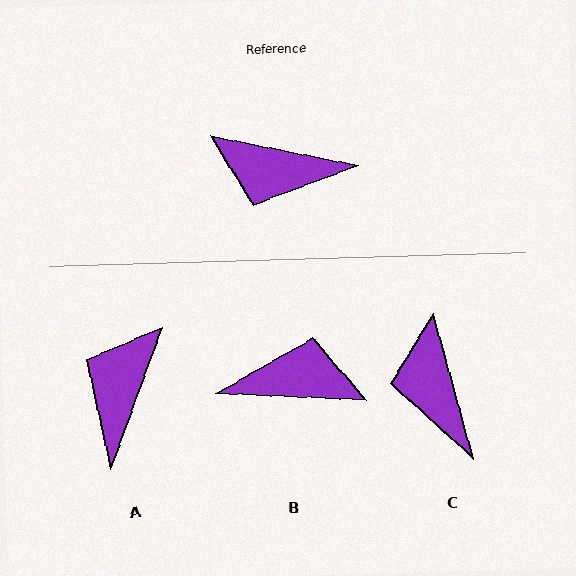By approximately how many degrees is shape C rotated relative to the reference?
Approximately 63 degrees clockwise.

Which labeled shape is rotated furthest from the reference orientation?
B, about 171 degrees away.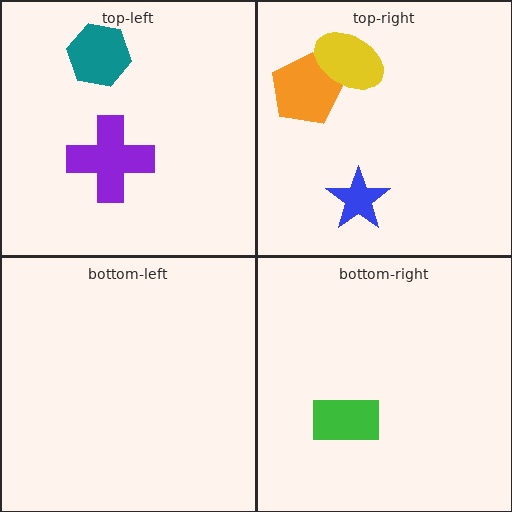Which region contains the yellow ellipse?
The top-right region.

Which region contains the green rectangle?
The bottom-right region.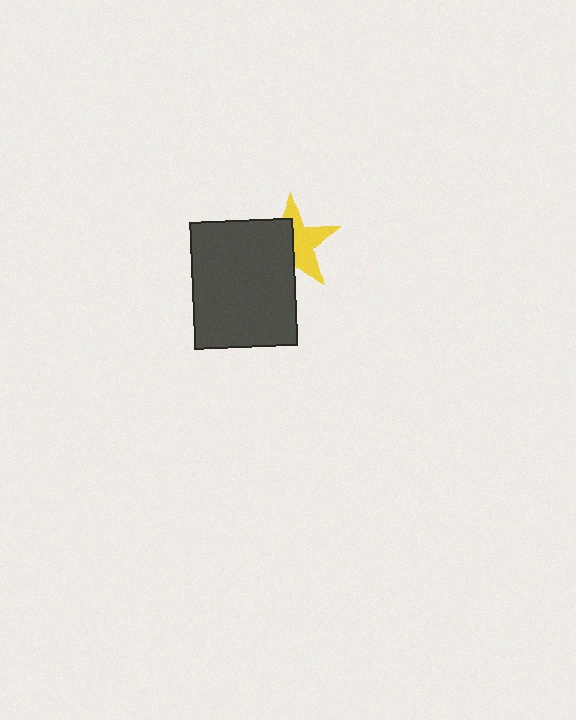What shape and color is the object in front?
The object in front is a dark gray rectangle.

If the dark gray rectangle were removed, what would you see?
You would see the complete yellow star.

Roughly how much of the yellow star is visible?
About half of it is visible (roughly 51%).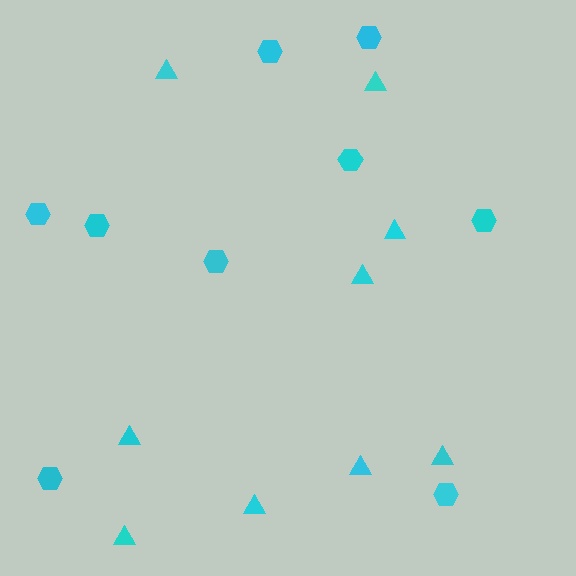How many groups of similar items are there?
There are 2 groups: one group of hexagons (9) and one group of triangles (9).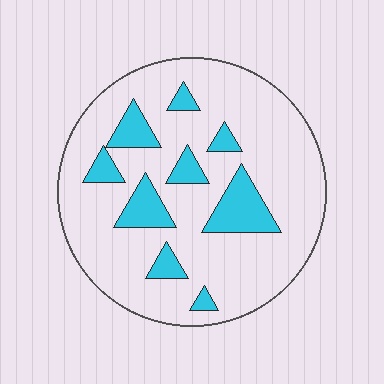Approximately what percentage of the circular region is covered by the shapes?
Approximately 20%.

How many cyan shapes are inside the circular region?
9.